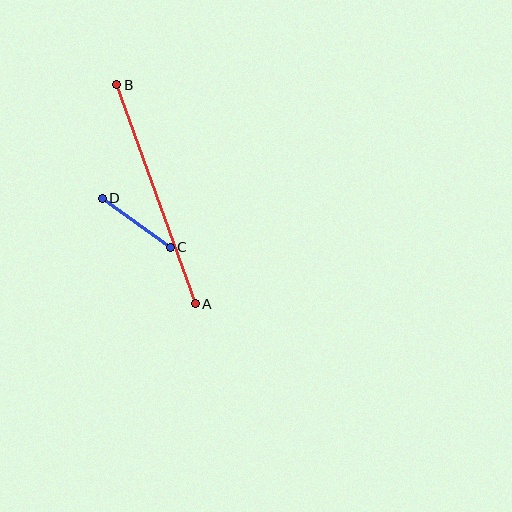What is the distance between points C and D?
The distance is approximately 83 pixels.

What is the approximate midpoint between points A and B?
The midpoint is at approximately (156, 194) pixels.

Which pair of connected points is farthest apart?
Points A and B are farthest apart.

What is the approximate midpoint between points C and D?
The midpoint is at approximately (136, 223) pixels.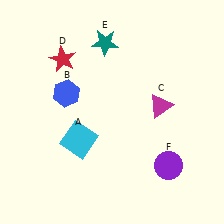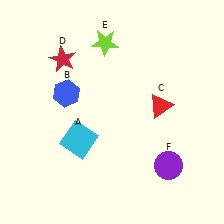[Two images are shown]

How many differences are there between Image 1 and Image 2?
There are 2 differences between the two images.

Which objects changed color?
C changed from magenta to red. E changed from teal to lime.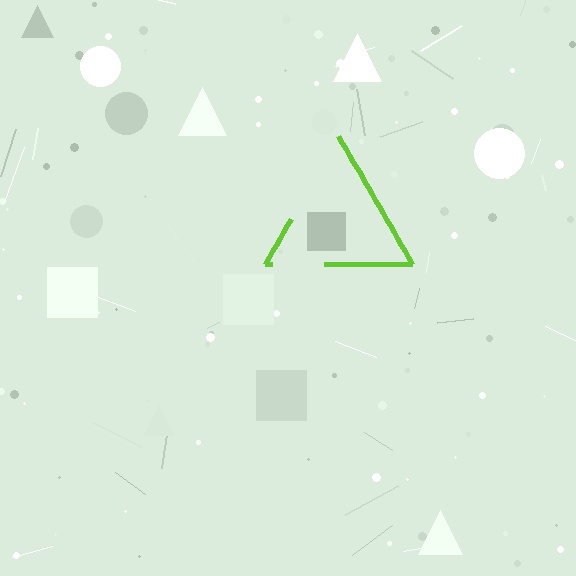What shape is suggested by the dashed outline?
The dashed outline suggests a triangle.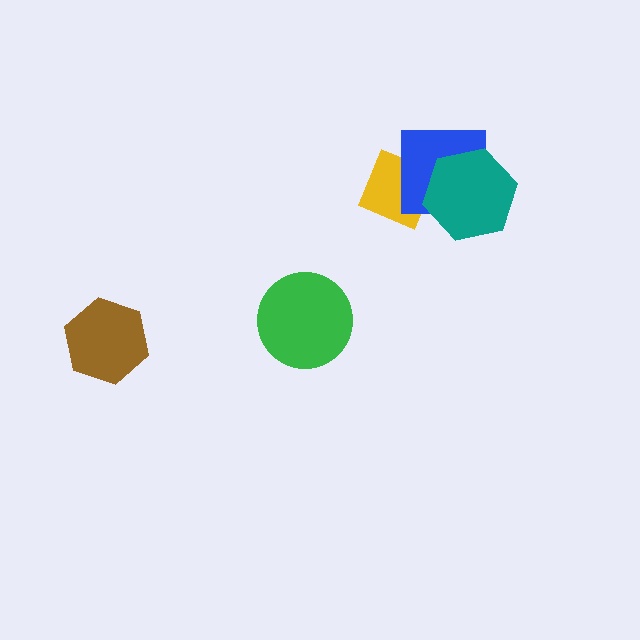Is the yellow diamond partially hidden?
Yes, it is partially covered by another shape.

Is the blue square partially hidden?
Yes, it is partially covered by another shape.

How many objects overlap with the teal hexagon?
2 objects overlap with the teal hexagon.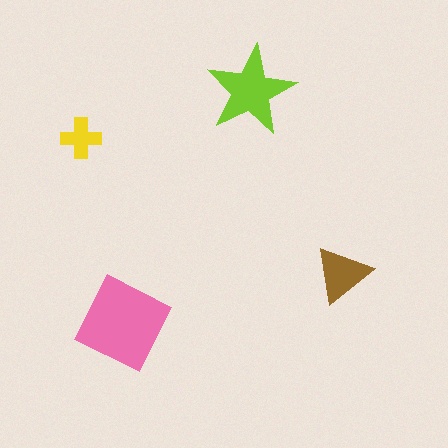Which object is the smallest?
The yellow cross.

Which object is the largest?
The pink diamond.